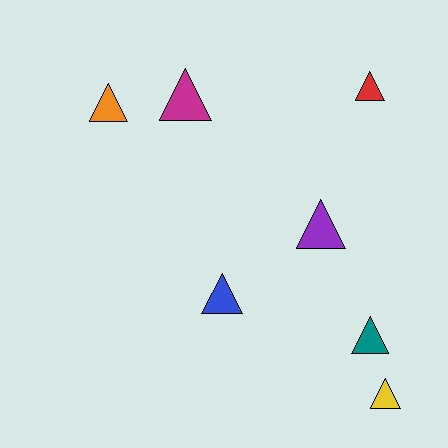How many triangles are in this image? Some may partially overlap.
There are 7 triangles.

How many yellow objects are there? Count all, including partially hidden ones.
There is 1 yellow object.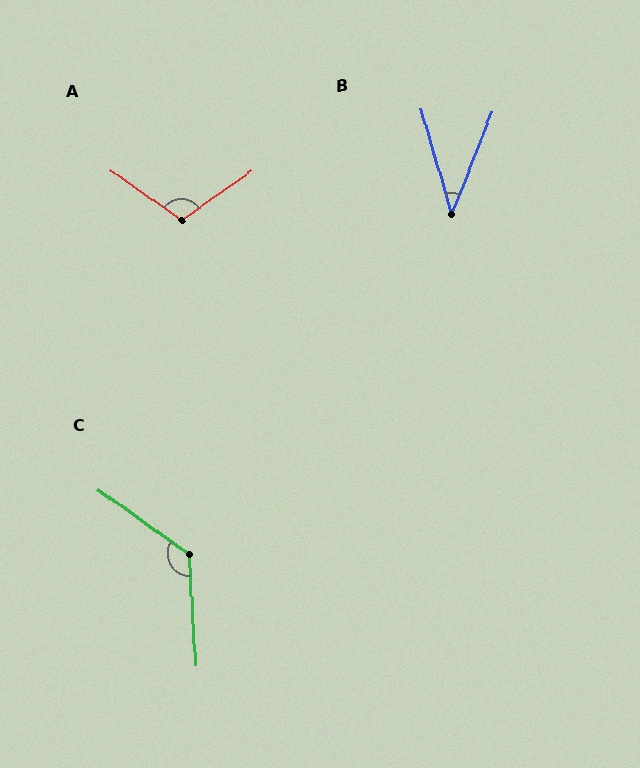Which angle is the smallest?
B, at approximately 38 degrees.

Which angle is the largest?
C, at approximately 129 degrees.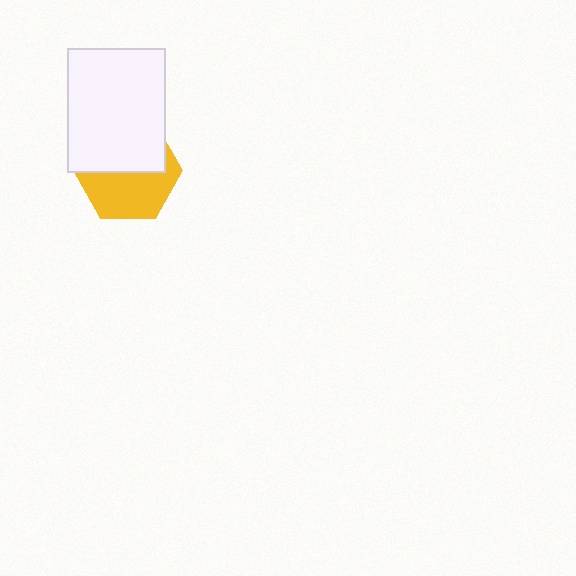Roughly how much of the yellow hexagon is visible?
About half of it is visible (roughly 51%).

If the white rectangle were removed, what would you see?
You would see the complete yellow hexagon.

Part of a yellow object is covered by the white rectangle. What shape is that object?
It is a hexagon.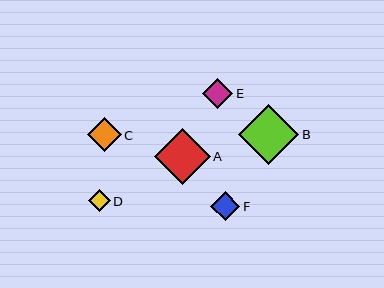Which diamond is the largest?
Diamond B is the largest with a size of approximately 60 pixels.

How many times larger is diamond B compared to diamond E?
Diamond B is approximately 2.0 times the size of diamond E.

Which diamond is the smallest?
Diamond D is the smallest with a size of approximately 22 pixels.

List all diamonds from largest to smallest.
From largest to smallest: B, A, C, E, F, D.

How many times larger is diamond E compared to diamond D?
Diamond E is approximately 1.4 times the size of diamond D.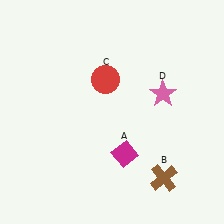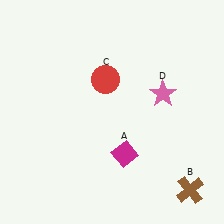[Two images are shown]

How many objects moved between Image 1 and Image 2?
1 object moved between the two images.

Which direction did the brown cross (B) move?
The brown cross (B) moved right.